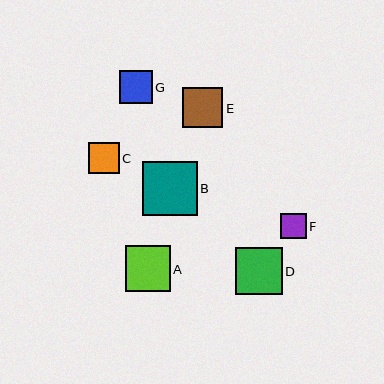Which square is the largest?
Square B is the largest with a size of approximately 54 pixels.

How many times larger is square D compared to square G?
Square D is approximately 1.4 times the size of square G.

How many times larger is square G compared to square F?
Square G is approximately 1.3 times the size of square F.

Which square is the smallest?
Square F is the smallest with a size of approximately 25 pixels.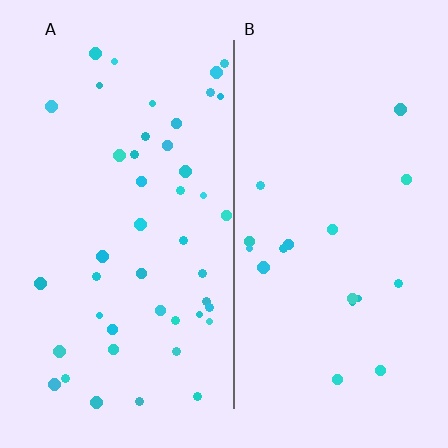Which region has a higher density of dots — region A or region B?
A (the left).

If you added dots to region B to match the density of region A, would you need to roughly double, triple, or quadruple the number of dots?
Approximately triple.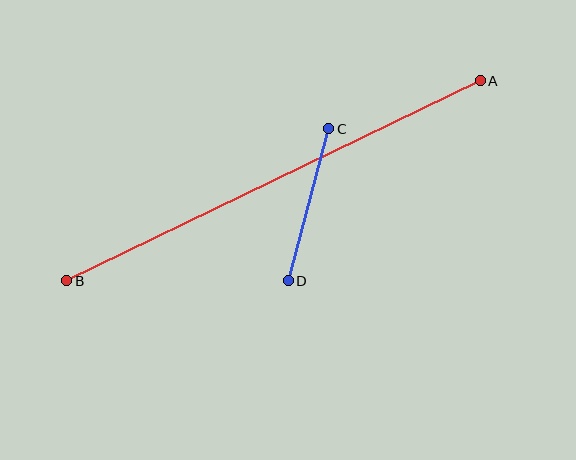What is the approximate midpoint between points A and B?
The midpoint is at approximately (274, 181) pixels.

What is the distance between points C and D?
The distance is approximately 157 pixels.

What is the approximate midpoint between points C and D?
The midpoint is at approximately (308, 205) pixels.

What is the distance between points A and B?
The distance is approximately 460 pixels.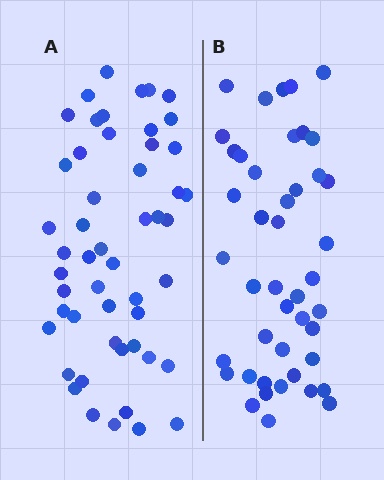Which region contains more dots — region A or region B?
Region A (the left region) has more dots.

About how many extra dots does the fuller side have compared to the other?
Region A has roughly 8 or so more dots than region B.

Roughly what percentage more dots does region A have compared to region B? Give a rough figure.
About 15% more.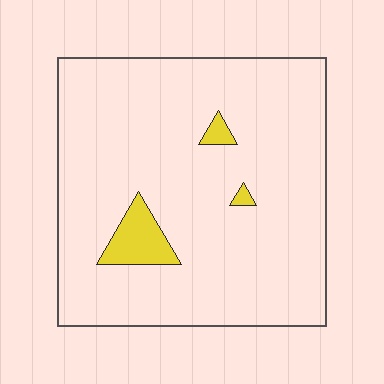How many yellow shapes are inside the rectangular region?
3.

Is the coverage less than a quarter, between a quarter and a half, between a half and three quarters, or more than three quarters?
Less than a quarter.